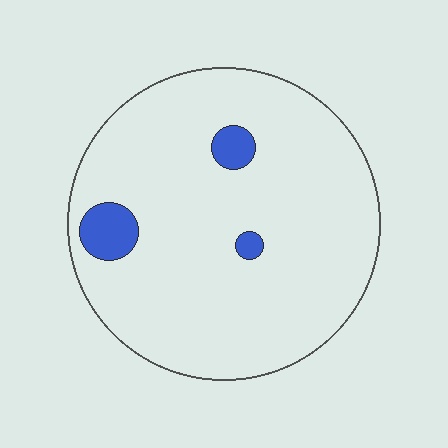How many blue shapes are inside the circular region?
3.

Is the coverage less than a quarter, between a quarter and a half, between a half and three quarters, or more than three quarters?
Less than a quarter.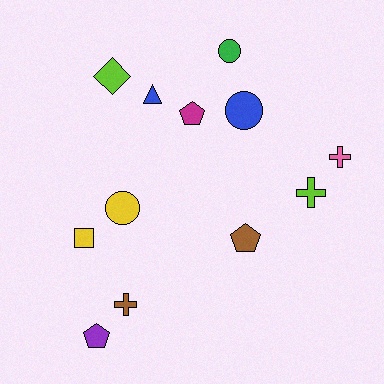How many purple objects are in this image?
There is 1 purple object.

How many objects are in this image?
There are 12 objects.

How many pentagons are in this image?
There are 3 pentagons.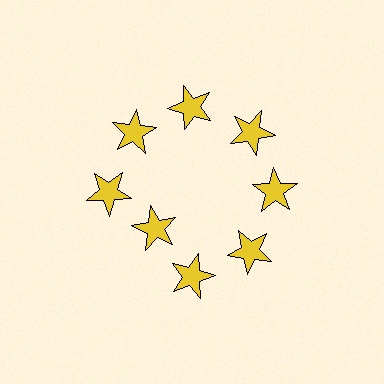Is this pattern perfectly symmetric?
No. The 8 yellow stars are arranged in a ring, but one element near the 8 o'clock position is pulled inward toward the center, breaking the 8-fold rotational symmetry.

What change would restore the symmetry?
The symmetry would be restored by moving it outward, back onto the ring so that all 8 stars sit at equal angles and equal distance from the center.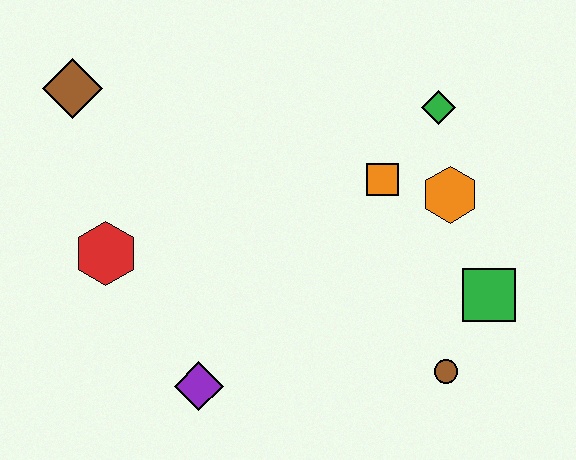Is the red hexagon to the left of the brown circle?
Yes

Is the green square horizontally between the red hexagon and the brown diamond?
No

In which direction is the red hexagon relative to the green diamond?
The red hexagon is to the left of the green diamond.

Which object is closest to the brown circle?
The green square is closest to the brown circle.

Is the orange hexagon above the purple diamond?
Yes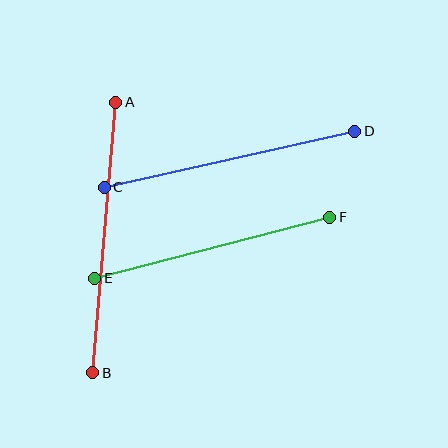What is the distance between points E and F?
The distance is approximately 243 pixels.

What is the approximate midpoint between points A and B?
The midpoint is at approximately (104, 238) pixels.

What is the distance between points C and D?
The distance is approximately 257 pixels.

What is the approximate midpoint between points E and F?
The midpoint is at approximately (212, 248) pixels.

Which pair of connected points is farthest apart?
Points A and B are farthest apart.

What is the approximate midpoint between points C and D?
The midpoint is at approximately (229, 159) pixels.